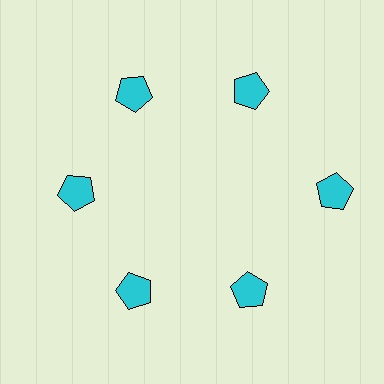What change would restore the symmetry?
The symmetry would be restored by moving it inward, back onto the ring so that all 6 pentagons sit at equal angles and equal distance from the center.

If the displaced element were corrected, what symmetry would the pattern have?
It would have 6-fold rotational symmetry — the pattern would map onto itself every 60 degrees.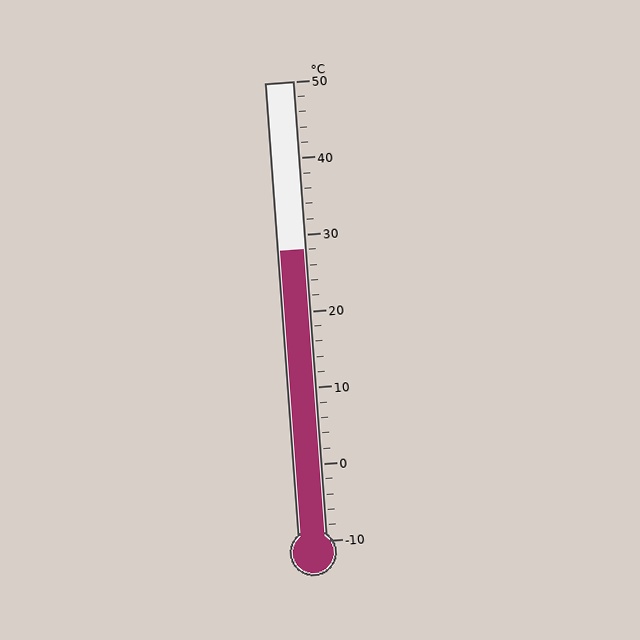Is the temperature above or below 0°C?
The temperature is above 0°C.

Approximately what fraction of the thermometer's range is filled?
The thermometer is filled to approximately 65% of its range.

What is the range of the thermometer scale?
The thermometer scale ranges from -10°C to 50°C.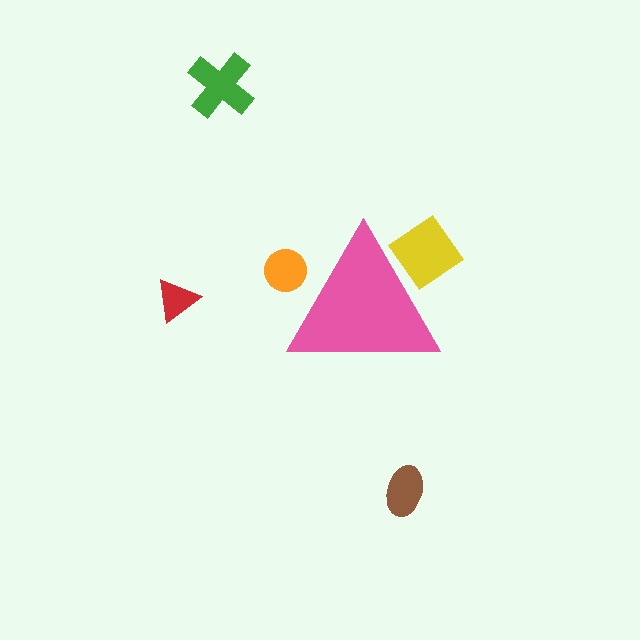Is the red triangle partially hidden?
No, the red triangle is fully visible.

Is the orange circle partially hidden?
Yes, the orange circle is partially hidden behind the pink triangle.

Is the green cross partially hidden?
No, the green cross is fully visible.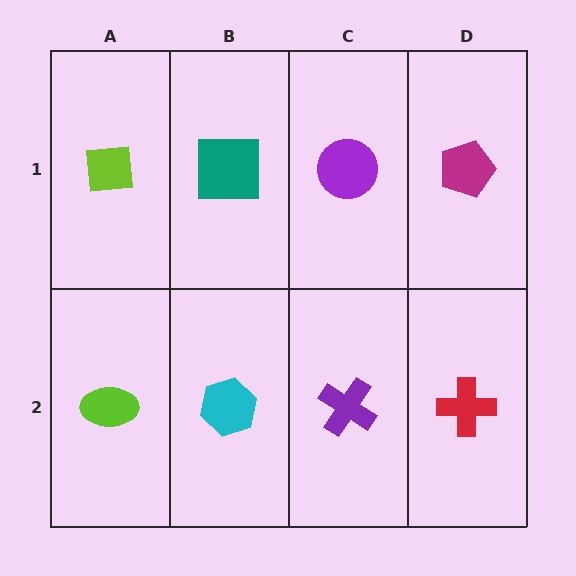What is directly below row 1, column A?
A lime ellipse.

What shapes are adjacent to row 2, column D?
A magenta pentagon (row 1, column D), a purple cross (row 2, column C).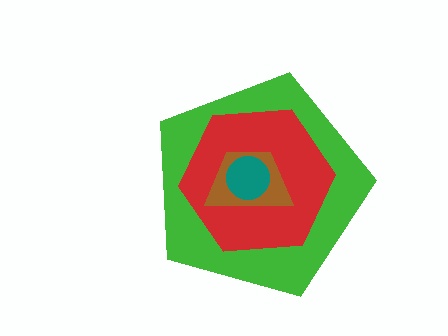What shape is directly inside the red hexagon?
The brown trapezoid.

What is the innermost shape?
The teal circle.